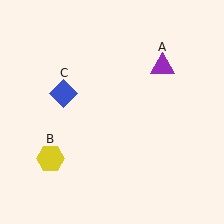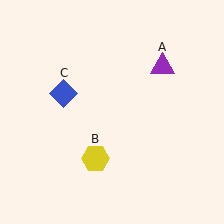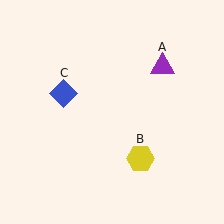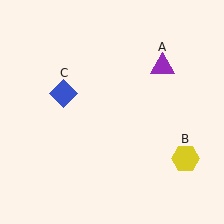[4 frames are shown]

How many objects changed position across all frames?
1 object changed position: yellow hexagon (object B).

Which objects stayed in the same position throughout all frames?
Purple triangle (object A) and blue diamond (object C) remained stationary.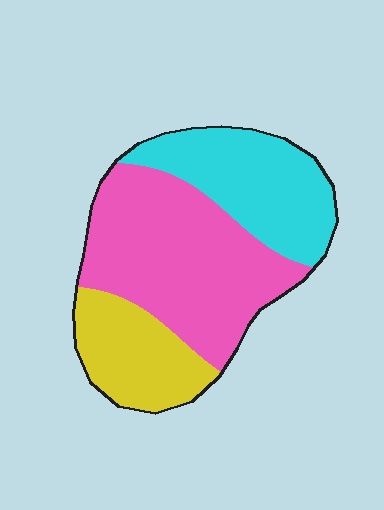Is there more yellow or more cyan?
Cyan.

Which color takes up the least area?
Yellow, at roughly 20%.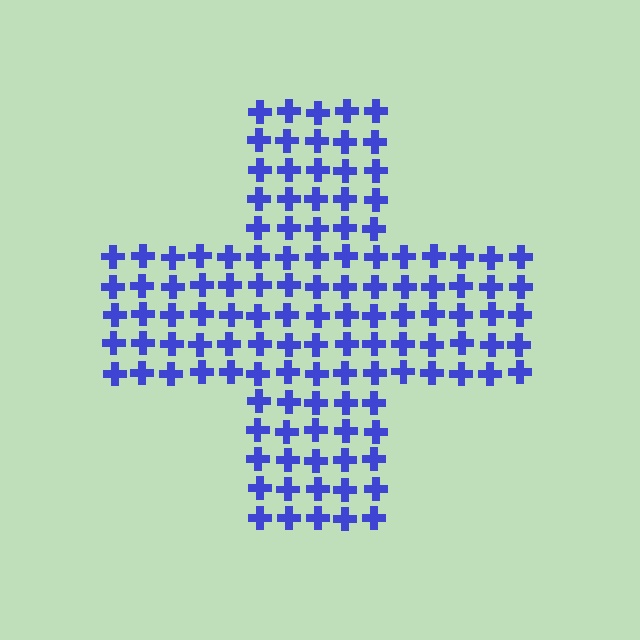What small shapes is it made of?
It is made of small crosses.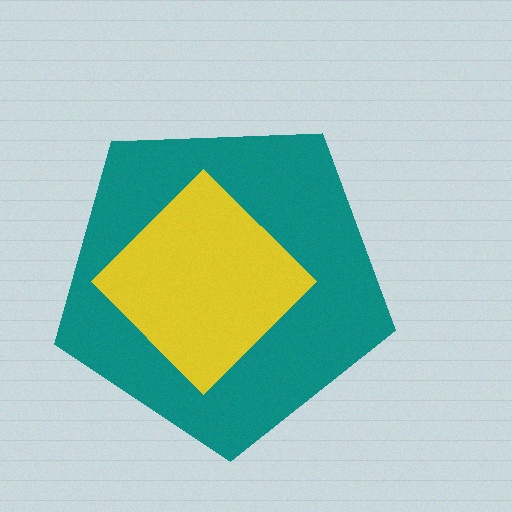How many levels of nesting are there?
2.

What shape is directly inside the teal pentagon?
The yellow diamond.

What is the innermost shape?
The yellow diamond.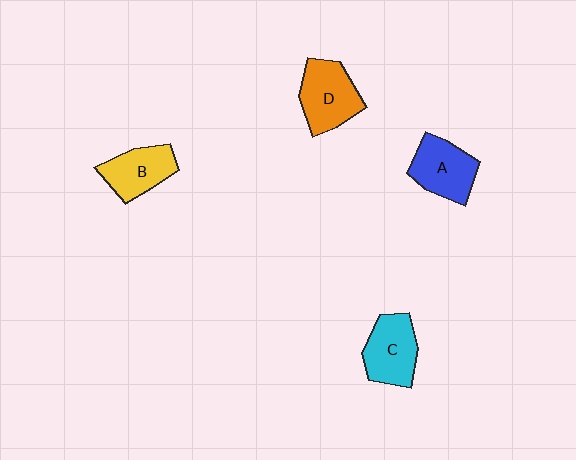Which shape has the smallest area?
Shape B (yellow).